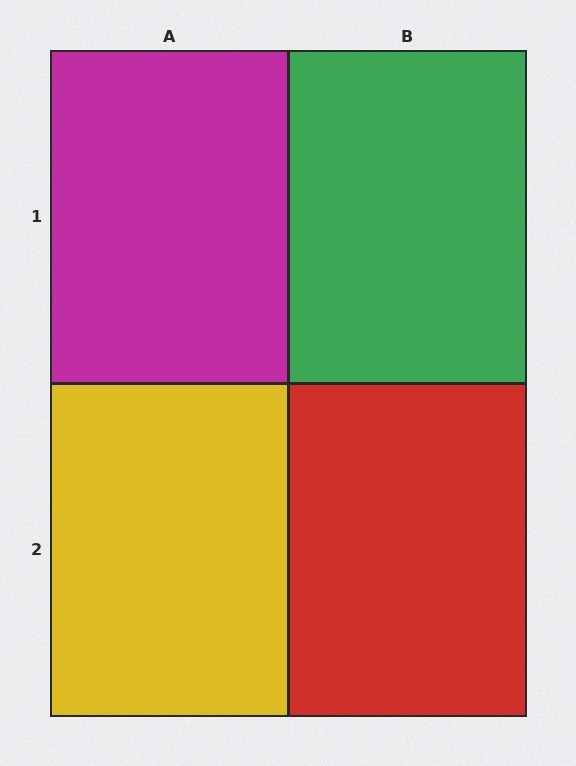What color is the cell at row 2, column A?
Yellow.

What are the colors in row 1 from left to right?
Magenta, green.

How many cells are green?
1 cell is green.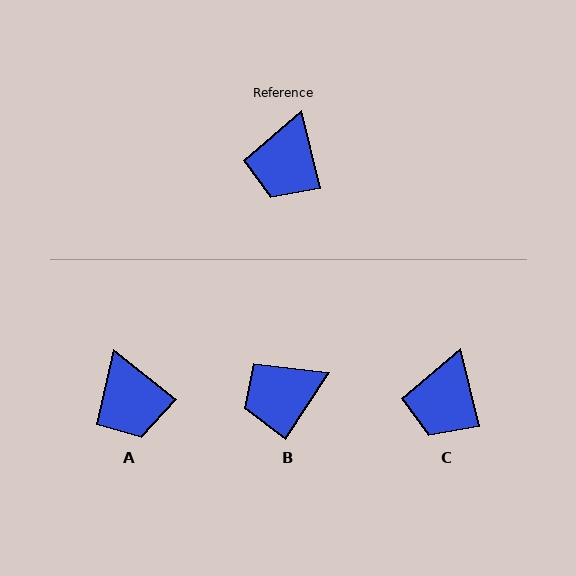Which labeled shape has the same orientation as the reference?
C.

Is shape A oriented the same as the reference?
No, it is off by about 37 degrees.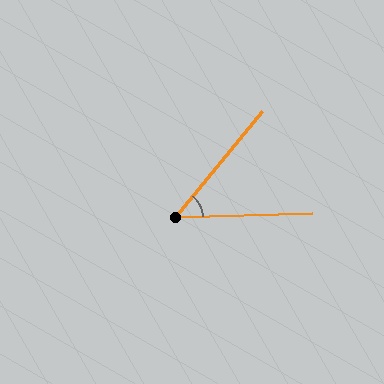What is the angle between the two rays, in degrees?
Approximately 49 degrees.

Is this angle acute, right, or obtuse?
It is acute.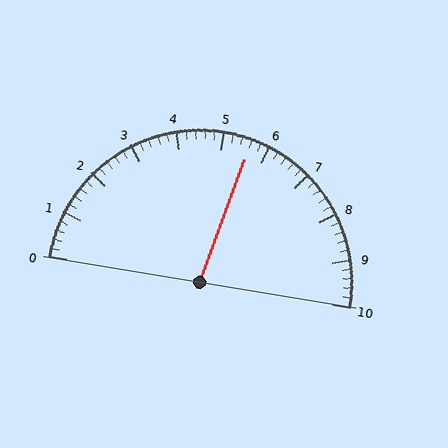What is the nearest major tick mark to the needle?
The nearest major tick mark is 6.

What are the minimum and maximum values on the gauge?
The gauge ranges from 0 to 10.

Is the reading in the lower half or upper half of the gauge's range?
The reading is in the upper half of the range (0 to 10).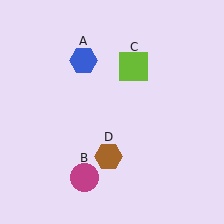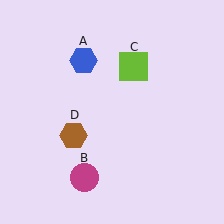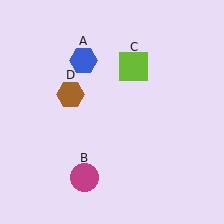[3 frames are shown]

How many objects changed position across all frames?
1 object changed position: brown hexagon (object D).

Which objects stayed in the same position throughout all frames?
Blue hexagon (object A) and magenta circle (object B) and lime square (object C) remained stationary.